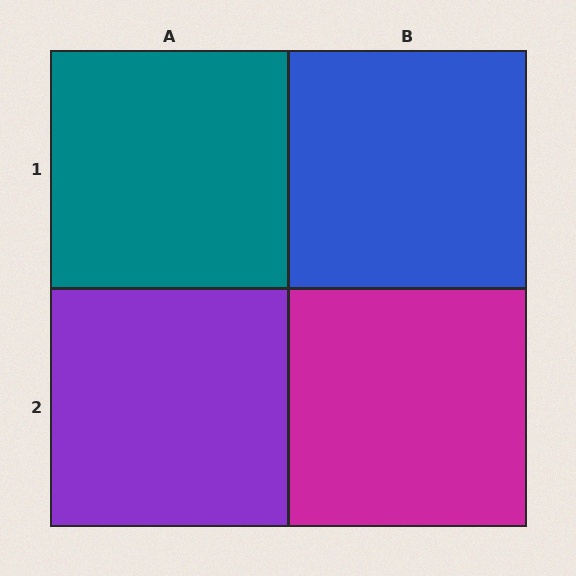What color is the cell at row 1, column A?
Teal.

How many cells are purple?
1 cell is purple.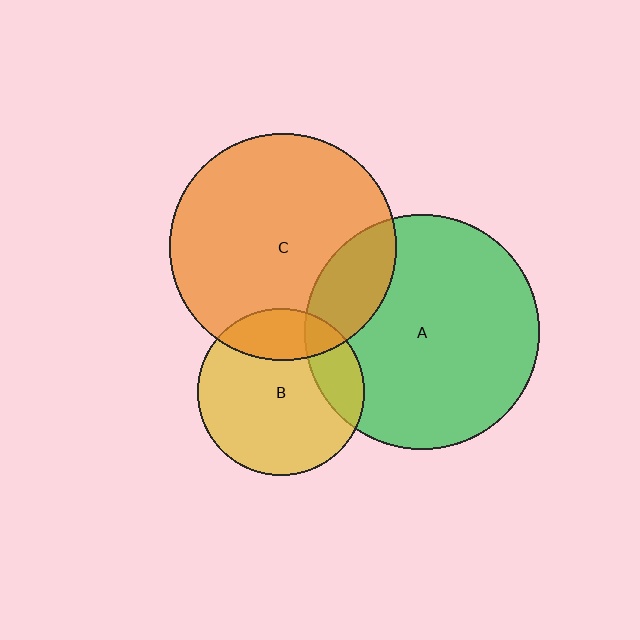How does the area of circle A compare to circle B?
Approximately 2.0 times.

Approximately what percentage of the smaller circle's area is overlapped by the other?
Approximately 20%.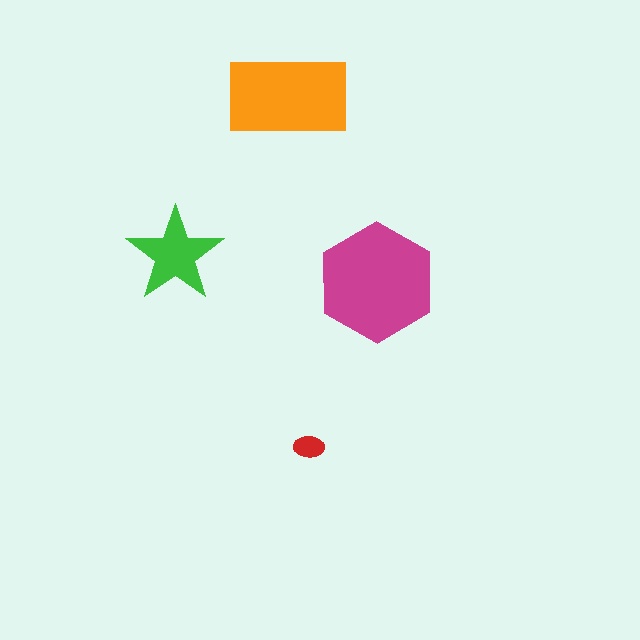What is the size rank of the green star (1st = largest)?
3rd.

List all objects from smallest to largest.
The red ellipse, the green star, the orange rectangle, the magenta hexagon.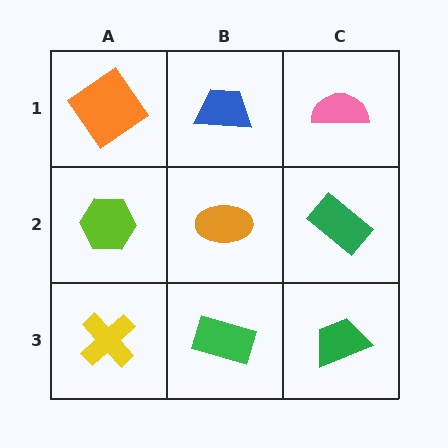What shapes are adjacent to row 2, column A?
An orange diamond (row 1, column A), a yellow cross (row 3, column A), an orange ellipse (row 2, column B).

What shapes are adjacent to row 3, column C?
A green rectangle (row 2, column C), a green rectangle (row 3, column B).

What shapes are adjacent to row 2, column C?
A pink semicircle (row 1, column C), a green trapezoid (row 3, column C), an orange ellipse (row 2, column B).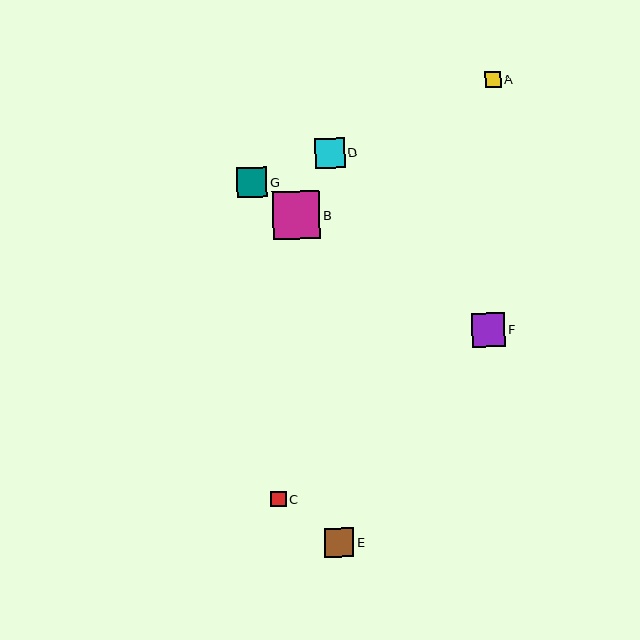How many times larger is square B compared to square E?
Square B is approximately 1.6 times the size of square E.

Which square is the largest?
Square B is the largest with a size of approximately 48 pixels.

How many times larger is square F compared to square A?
Square F is approximately 2.1 times the size of square A.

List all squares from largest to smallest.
From largest to smallest: B, F, G, D, E, A, C.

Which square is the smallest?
Square C is the smallest with a size of approximately 16 pixels.